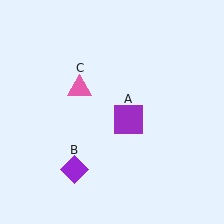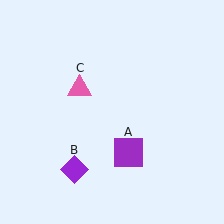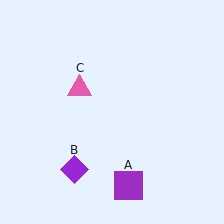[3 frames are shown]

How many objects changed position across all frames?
1 object changed position: purple square (object A).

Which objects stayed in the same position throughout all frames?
Purple diamond (object B) and pink triangle (object C) remained stationary.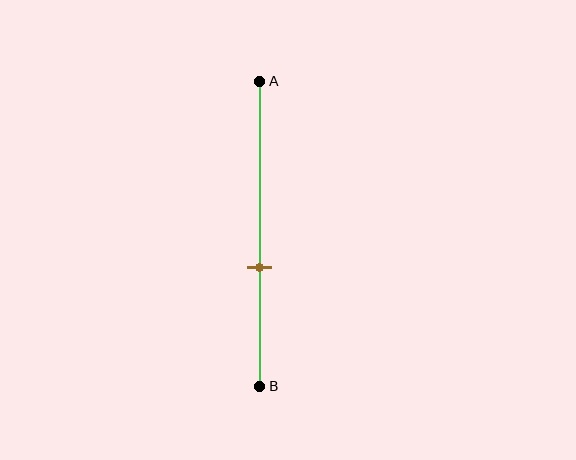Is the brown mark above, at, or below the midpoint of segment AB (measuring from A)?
The brown mark is below the midpoint of segment AB.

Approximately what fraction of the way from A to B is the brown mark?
The brown mark is approximately 60% of the way from A to B.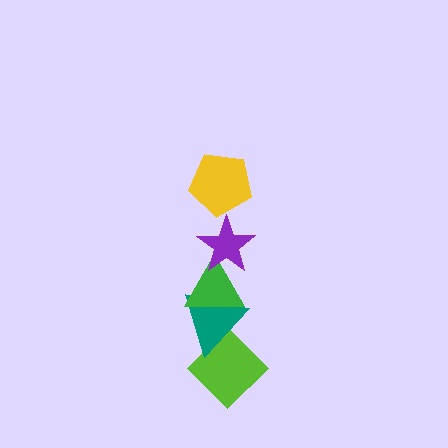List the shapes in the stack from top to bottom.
From top to bottom: the yellow pentagon, the purple star, the green triangle, the teal triangle, the lime diamond.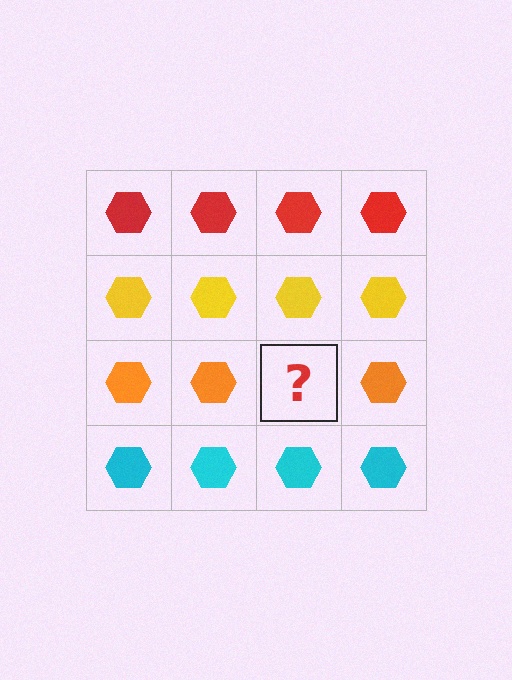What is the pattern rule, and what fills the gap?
The rule is that each row has a consistent color. The gap should be filled with an orange hexagon.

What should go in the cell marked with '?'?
The missing cell should contain an orange hexagon.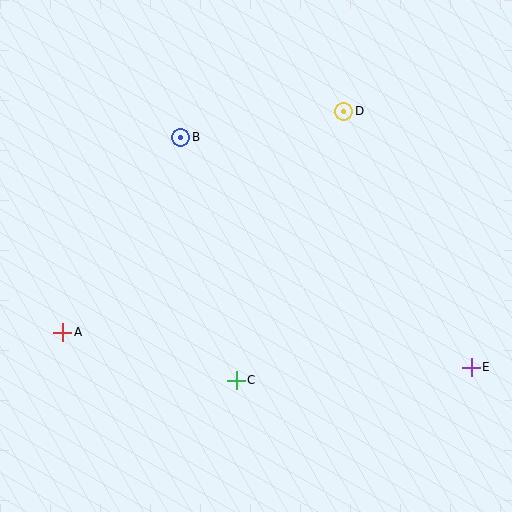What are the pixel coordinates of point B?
Point B is at (181, 137).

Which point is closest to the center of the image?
Point C at (236, 380) is closest to the center.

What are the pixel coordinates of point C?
Point C is at (236, 380).